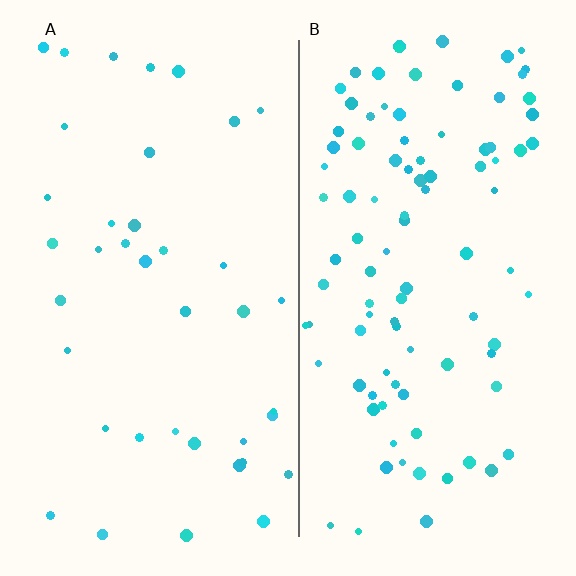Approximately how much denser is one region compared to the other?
Approximately 2.6× — region B over region A.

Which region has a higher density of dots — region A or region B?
B (the right).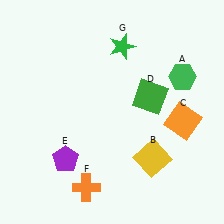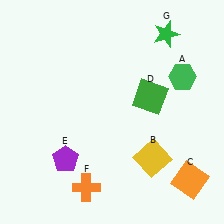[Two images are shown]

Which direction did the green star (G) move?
The green star (G) moved right.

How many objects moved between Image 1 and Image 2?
2 objects moved between the two images.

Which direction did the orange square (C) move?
The orange square (C) moved down.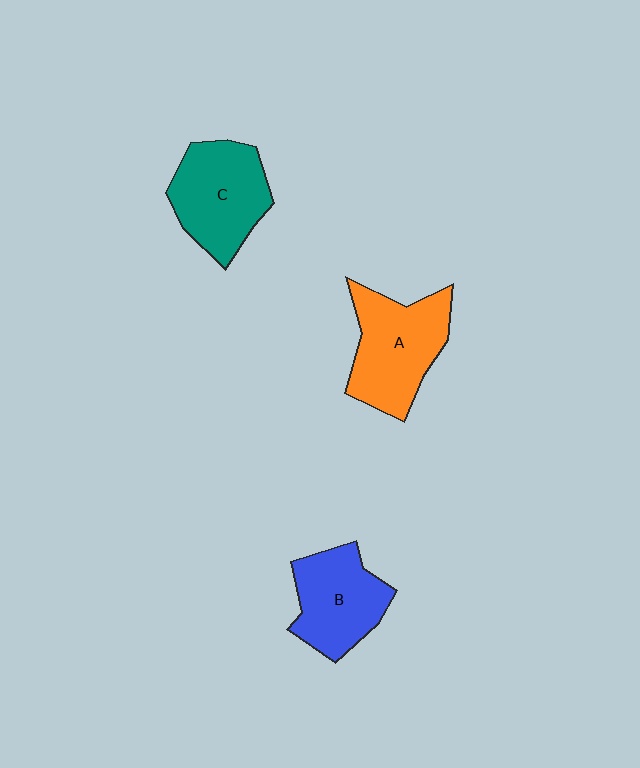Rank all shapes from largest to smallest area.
From largest to smallest: A (orange), C (teal), B (blue).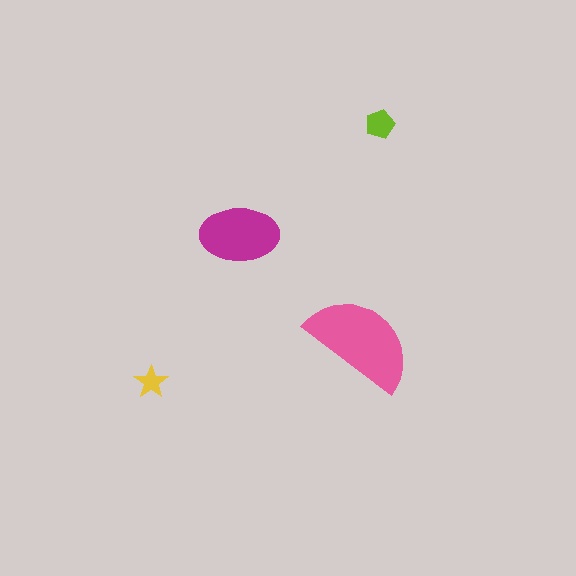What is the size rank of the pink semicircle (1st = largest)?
1st.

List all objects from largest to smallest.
The pink semicircle, the magenta ellipse, the lime pentagon, the yellow star.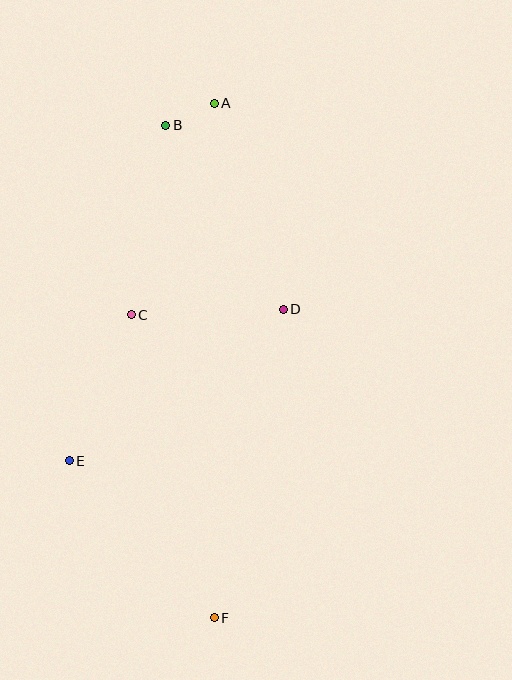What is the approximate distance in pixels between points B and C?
The distance between B and C is approximately 193 pixels.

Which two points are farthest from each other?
Points A and F are farthest from each other.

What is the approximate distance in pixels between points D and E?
The distance between D and E is approximately 262 pixels.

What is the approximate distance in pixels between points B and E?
The distance between B and E is approximately 349 pixels.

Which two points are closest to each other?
Points A and B are closest to each other.